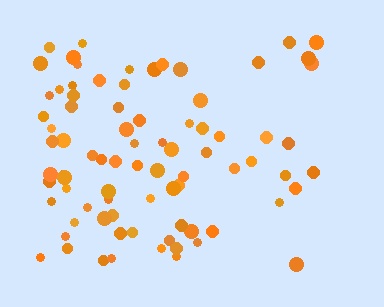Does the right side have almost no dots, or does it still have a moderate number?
Still a moderate number, just noticeably fewer than the left.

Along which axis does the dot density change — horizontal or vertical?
Horizontal.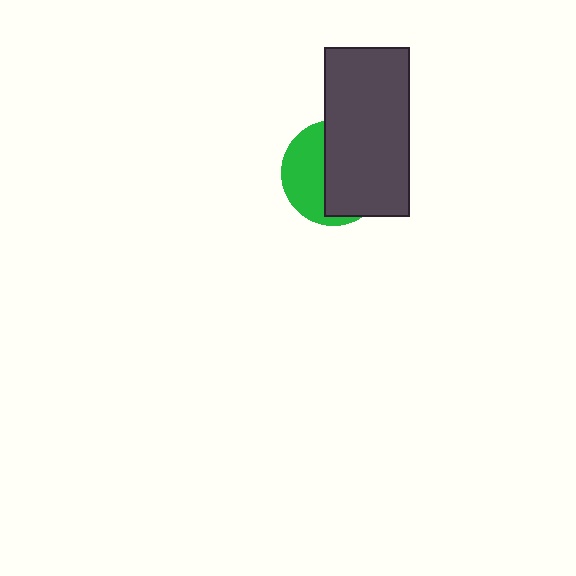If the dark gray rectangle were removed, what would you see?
You would see the complete green circle.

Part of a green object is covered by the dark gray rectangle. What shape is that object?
It is a circle.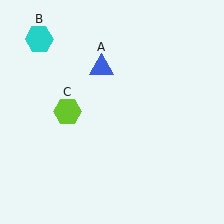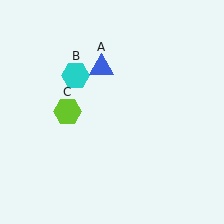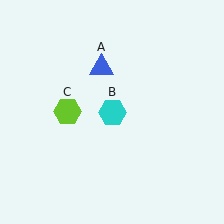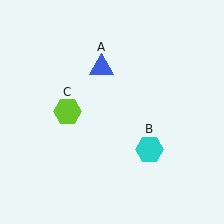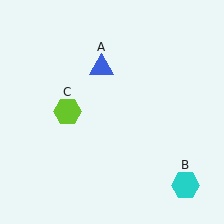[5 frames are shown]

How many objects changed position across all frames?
1 object changed position: cyan hexagon (object B).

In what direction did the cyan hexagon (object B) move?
The cyan hexagon (object B) moved down and to the right.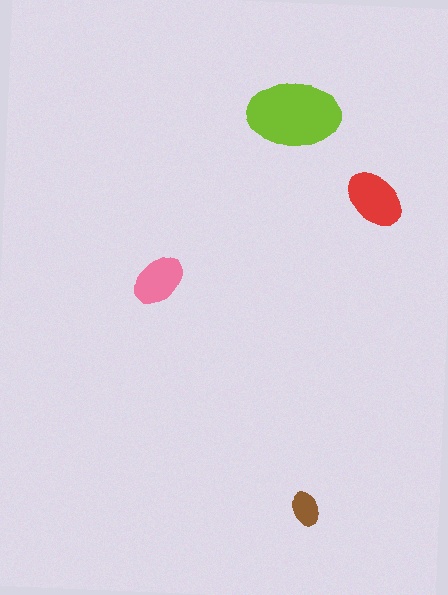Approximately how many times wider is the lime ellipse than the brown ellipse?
About 2.5 times wider.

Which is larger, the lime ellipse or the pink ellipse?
The lime one.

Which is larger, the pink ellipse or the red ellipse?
The red one.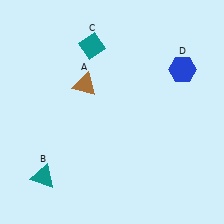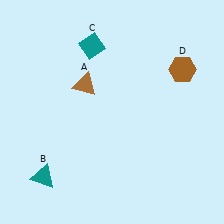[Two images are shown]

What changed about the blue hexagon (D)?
In Image 1, D is blue. In Image 2, it changed to brown.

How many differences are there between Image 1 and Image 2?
There is 1 difference between the two images.